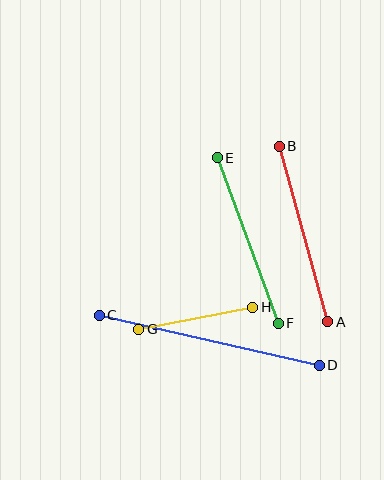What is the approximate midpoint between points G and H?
The midpoint is at approximately (196, 318) pixels.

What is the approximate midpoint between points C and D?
The midpoint is at approximately (209, 340) pixels.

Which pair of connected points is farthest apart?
Points C and D are farthest apart.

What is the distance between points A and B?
The distance is approximately 182 pixels.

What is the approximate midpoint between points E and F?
The midpoint is at approximately (248, 241) pixels.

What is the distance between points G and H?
The distance is approximately 116 pixels.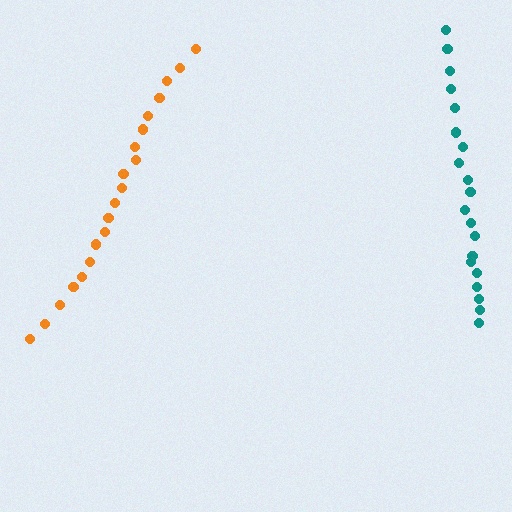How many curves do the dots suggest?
There are 2 distinct paths.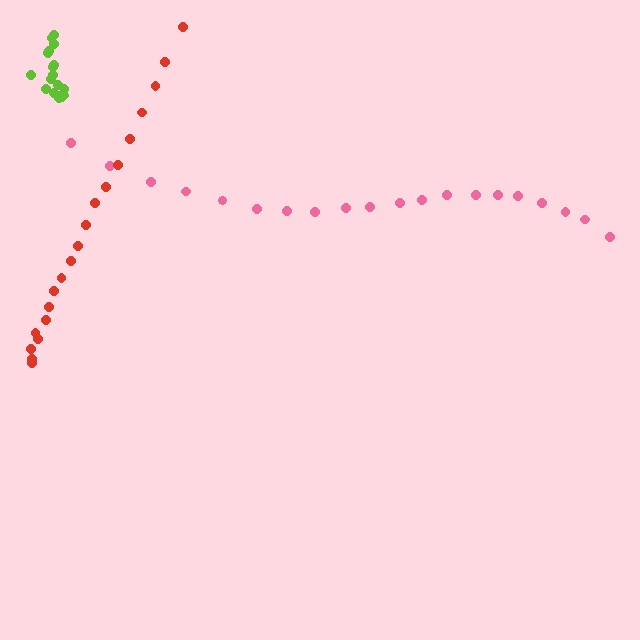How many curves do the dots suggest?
There are 3 distinct paths.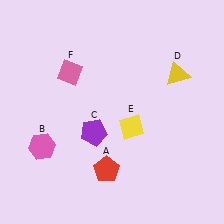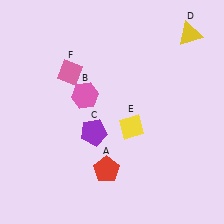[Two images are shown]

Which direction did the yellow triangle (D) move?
The yellow triangle (D) moved up.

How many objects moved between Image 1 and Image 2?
2 objects moved between the two images.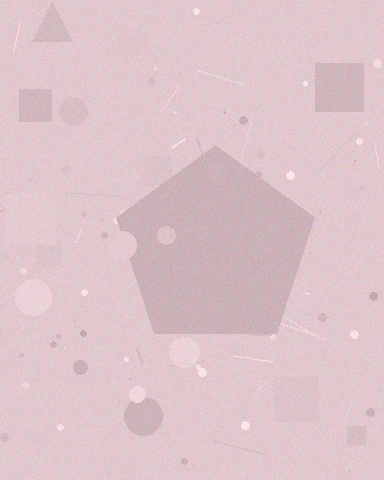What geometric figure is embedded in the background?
A pentagon is embedded in the background.